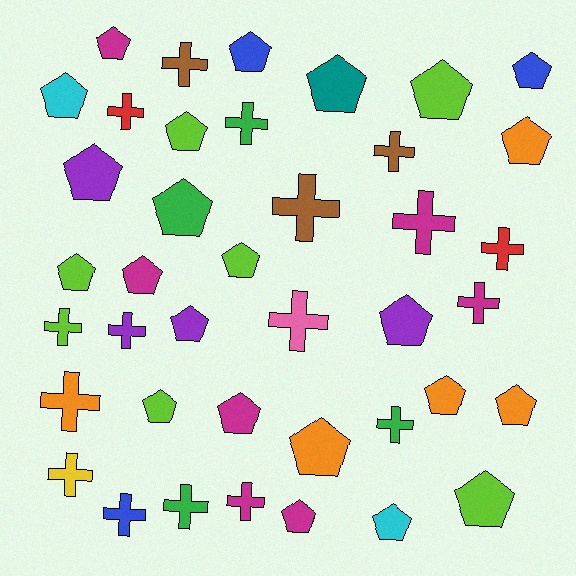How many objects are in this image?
There are 40 objects.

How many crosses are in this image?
There are 17 crosses.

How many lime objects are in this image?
There are 7 lime objects.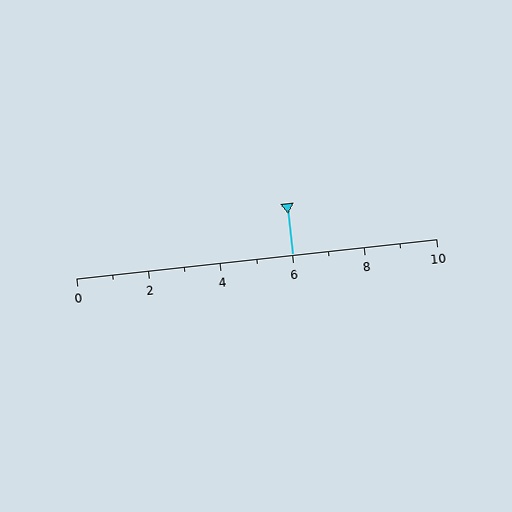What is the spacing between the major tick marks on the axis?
The major ticks are spaced 2 apart.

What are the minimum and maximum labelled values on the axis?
The axis runs from 0 to 10.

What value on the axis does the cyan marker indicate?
The marker indicates approximately 6.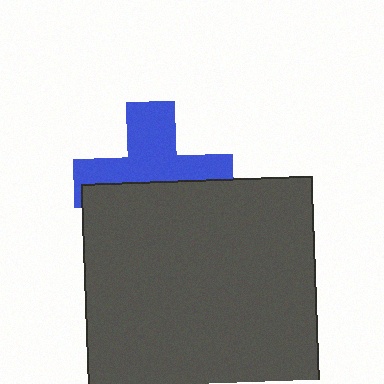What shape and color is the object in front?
The object in front is a dark gray square.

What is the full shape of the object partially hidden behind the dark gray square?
The partially hidden object is a blue cross.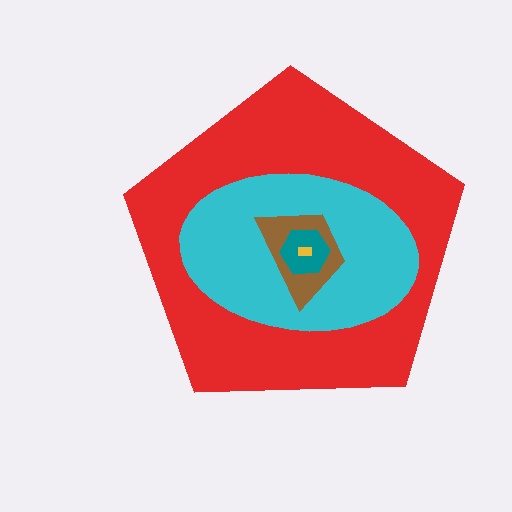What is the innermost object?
The yellow rectangle.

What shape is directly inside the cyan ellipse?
The brown trapezoid.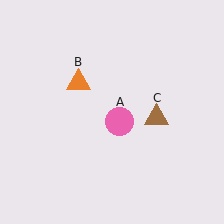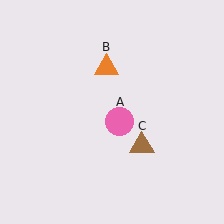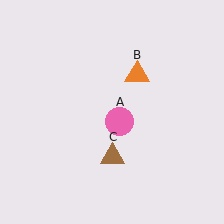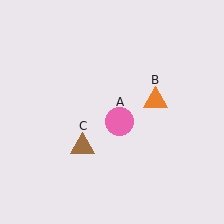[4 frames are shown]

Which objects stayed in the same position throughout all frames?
Pink circle (object A) remained stationary.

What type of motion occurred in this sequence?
The orange triangle (object B), brown triangle (object C) rotated clockwise around the center of the scene.